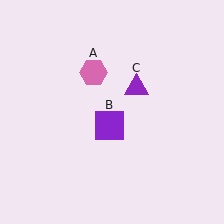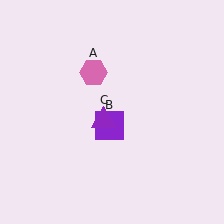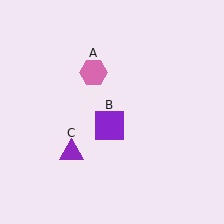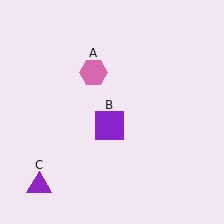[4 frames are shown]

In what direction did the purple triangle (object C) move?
The purple triangle (object C) moved down and to the left.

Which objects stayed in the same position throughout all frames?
Pink hexagon (object A) and purple square (object B) remained stationary.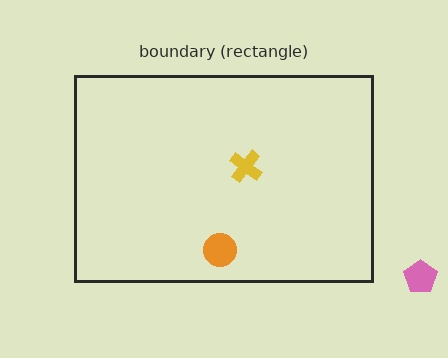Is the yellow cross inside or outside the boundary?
Inside.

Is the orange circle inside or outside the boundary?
Inside.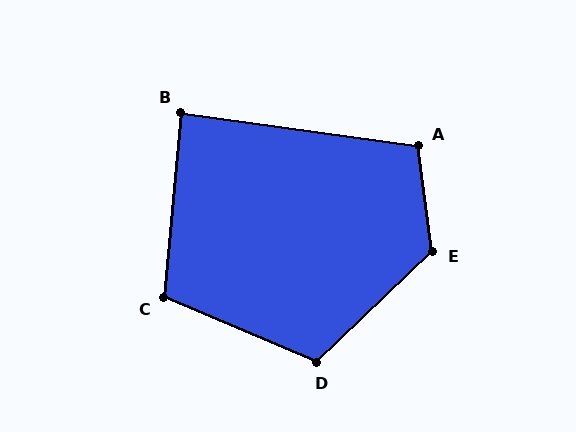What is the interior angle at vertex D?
Approximately 114 degrees (obtuse).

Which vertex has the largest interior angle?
E, at approximately 126 degrees.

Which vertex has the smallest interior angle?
B, at approximately 88 degrees.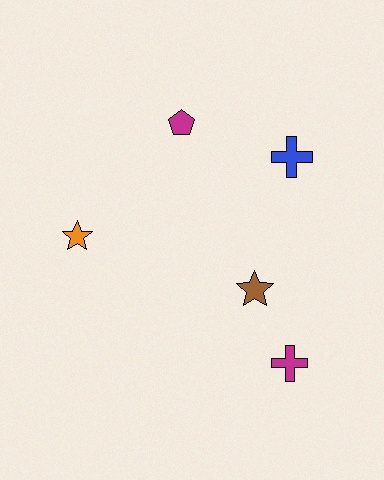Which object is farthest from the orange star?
The magenta cross is farthest from the orange star.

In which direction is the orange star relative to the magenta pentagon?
The orange star is below the magenta pentagon.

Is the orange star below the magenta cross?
No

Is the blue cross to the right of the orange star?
Yes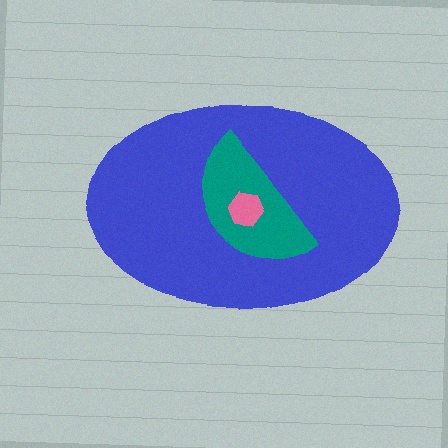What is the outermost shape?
The blue ellipse.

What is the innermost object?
The pink hexagon.